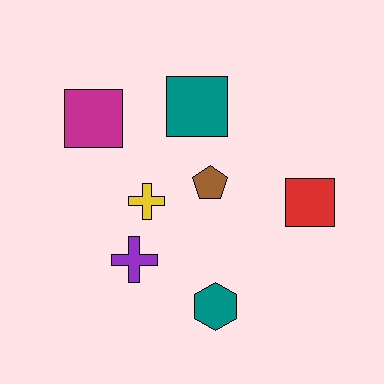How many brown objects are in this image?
There is 1 brown object.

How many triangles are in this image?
There are no triangles.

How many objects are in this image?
There are 7 objects.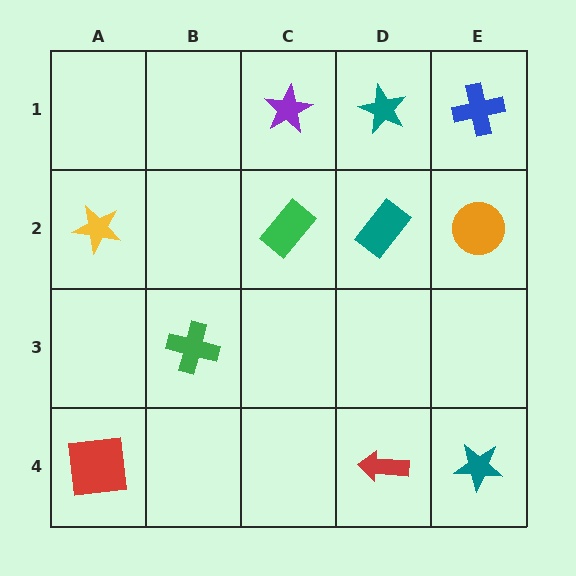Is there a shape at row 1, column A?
No, that cell is empty.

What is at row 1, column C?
A purple star.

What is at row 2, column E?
An orange circle.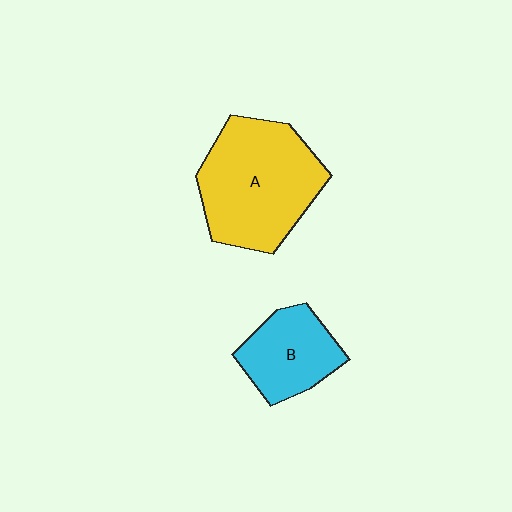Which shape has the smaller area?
Shape B (cyan).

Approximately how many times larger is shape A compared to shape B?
Approximately 1.8 times.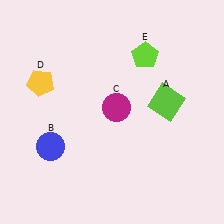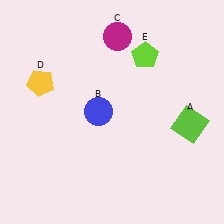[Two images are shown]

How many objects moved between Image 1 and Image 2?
3 objects moved between the two images.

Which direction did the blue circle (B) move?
The blue circle (B) moved right.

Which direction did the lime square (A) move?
The lime square (A) moved right.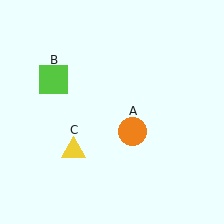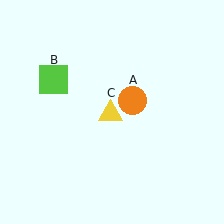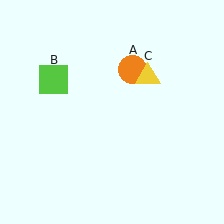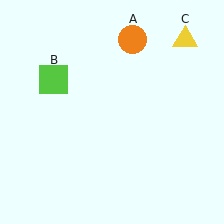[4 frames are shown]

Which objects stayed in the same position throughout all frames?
Lime square (object B) remained stationary.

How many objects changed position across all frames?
2 objects changed position: orange circle (object A), yellow triangle (object C).